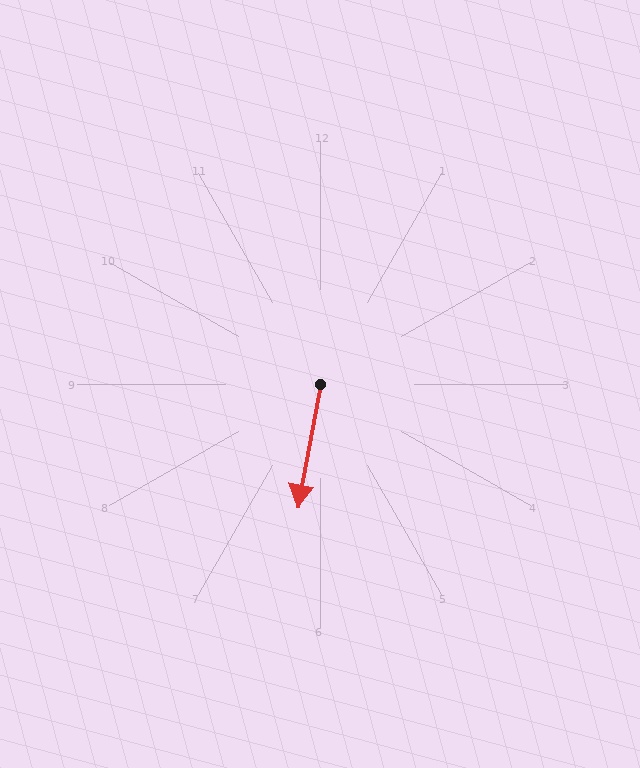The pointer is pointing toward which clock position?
Roughly 6 o'clock.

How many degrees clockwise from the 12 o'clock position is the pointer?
Approximately 190 degrees.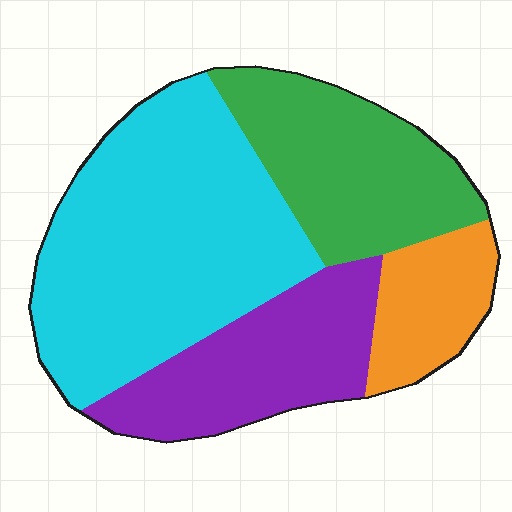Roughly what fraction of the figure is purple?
Purple takes up about one fifth (1/5) of the figure.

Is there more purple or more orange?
Purple.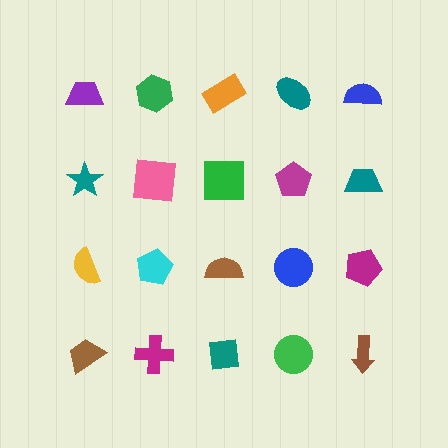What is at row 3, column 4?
A blue circle.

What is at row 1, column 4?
A teal ellipse.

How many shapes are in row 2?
5 shapes.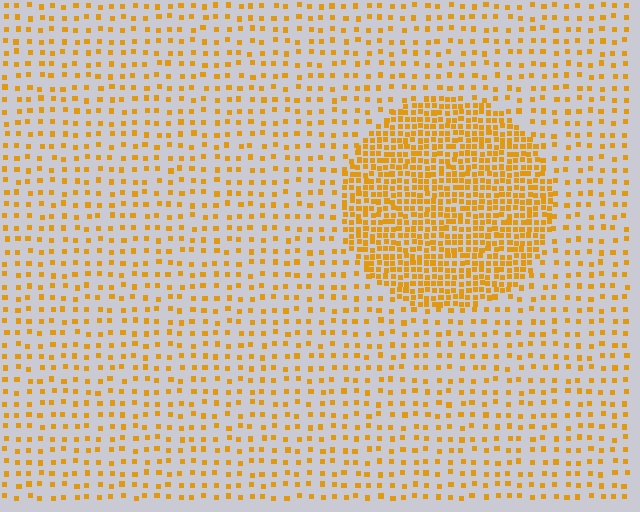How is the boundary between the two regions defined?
The boundary is defined by a change in element density (approximately 2.9x ratio). All elements are the same color, size, and shape.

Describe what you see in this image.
The image contains small orange elements arranged at two different densities. A circle-shaped region is visible where the elements are more densely packed than the surrounding area.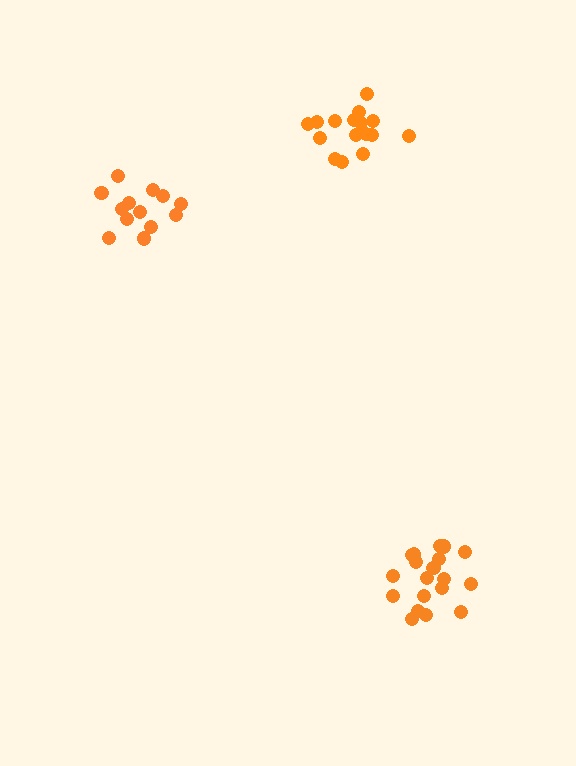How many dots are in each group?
Group 1: 16 dots, Group 2: 13 dots, Group 3: 19 dots (48 total).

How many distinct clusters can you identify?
There are 3 distinct clusters.